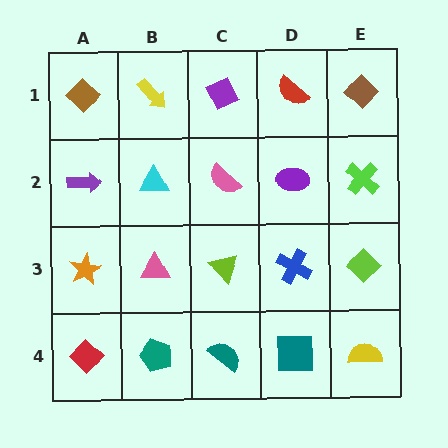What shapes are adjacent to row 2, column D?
A red semicircle (row 1, column D), a blue cross (row 3, column D), a pink semicircle (row 2, column C), a lime cross (row 2, column E).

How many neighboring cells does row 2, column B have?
4.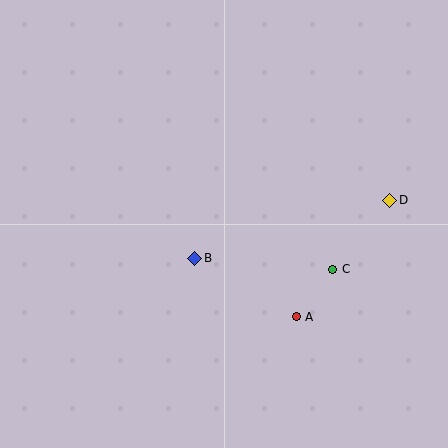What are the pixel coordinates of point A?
Point A is at (296, 317).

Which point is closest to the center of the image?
Point B at (195, 258) is closest to the center.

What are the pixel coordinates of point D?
Point D is at (390, 200).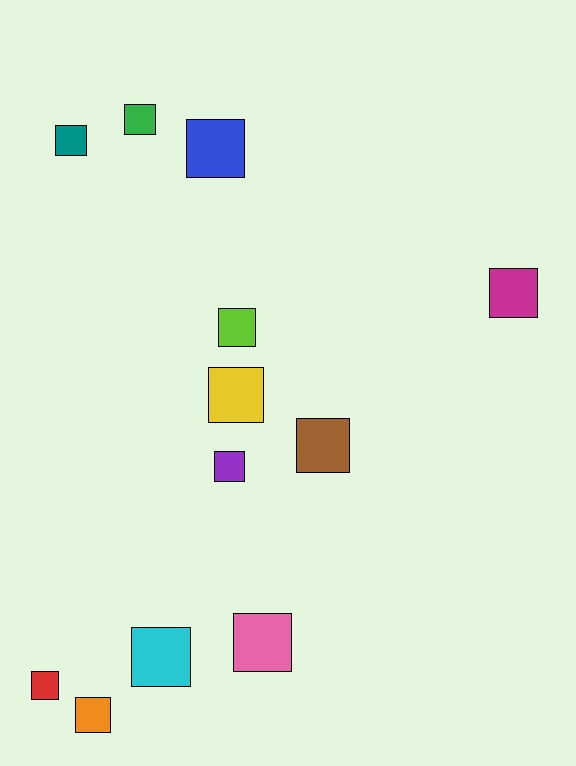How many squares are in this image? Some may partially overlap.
There are 12 squares.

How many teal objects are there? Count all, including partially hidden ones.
There is 1 teal object.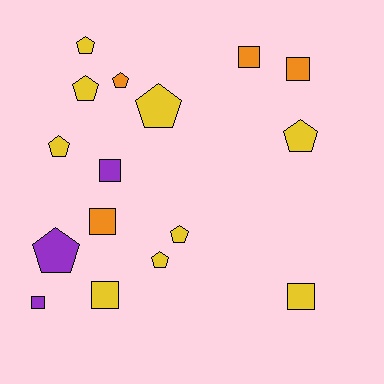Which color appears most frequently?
Yellow, with 9 objects.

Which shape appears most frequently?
Pentagon, with 9 objects.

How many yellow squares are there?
There are 2 yellow squares.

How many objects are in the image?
There are 16 objects.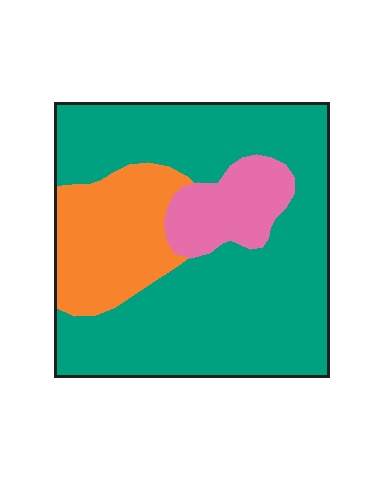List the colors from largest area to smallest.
From largest to smallest: teal, orange, pink.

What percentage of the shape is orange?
Orange takes up between a sixth and a third of the shape.